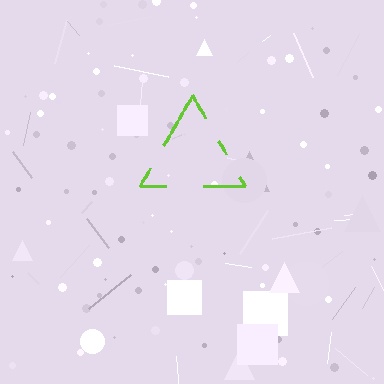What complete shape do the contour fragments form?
The contour fragments form a triangle.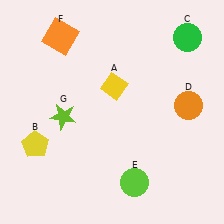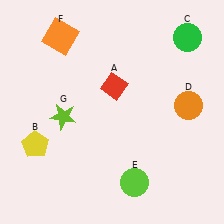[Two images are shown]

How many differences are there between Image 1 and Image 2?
There is 1 difference between the two images.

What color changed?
The diamond (A) changed from yellow in Image 1 to red in Image 2.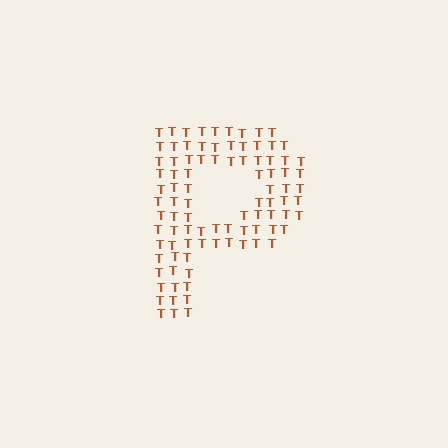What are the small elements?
The small elements are letter T's.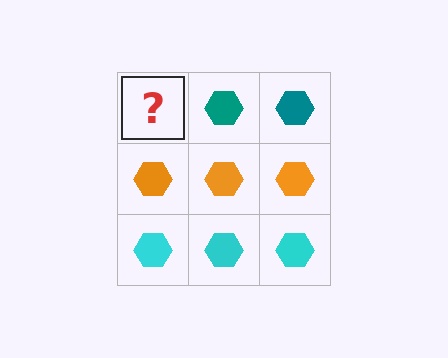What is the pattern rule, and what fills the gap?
The rule is that each row has a consistent color. The gap should be filled with a teal hexagon.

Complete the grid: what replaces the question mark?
The question mark should be replaced with a teal hexagon.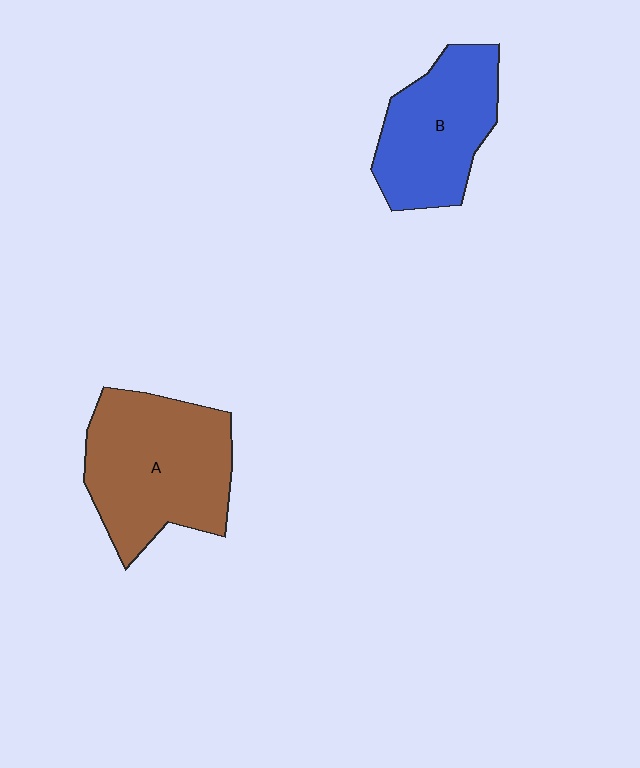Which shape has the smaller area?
Shape B (blue).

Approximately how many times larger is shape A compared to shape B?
Approximately 1.3 times.